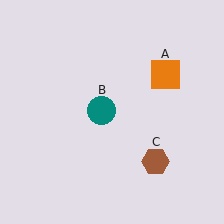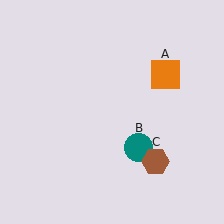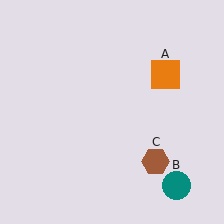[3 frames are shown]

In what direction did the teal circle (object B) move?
The teal circle (object B) moved down and to the right.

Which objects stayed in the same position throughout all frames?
Orange square (object A) and brown hexagon (object C) remained stationary.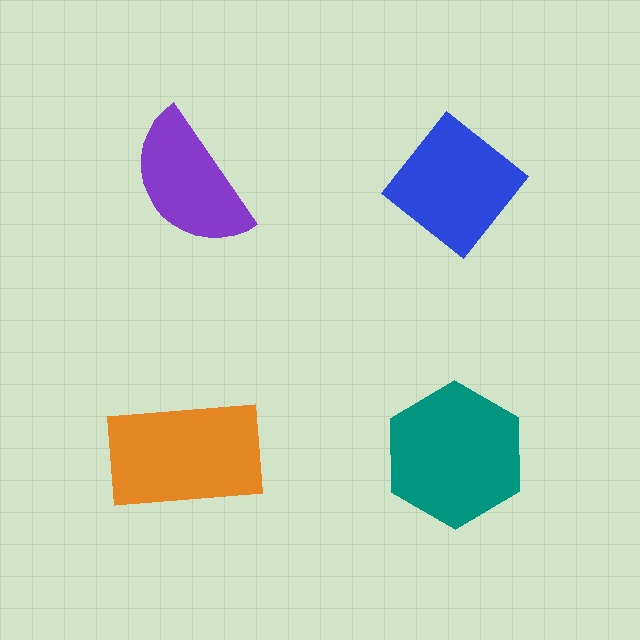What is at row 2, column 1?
An orange rectangle.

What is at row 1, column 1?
A purple semicircle.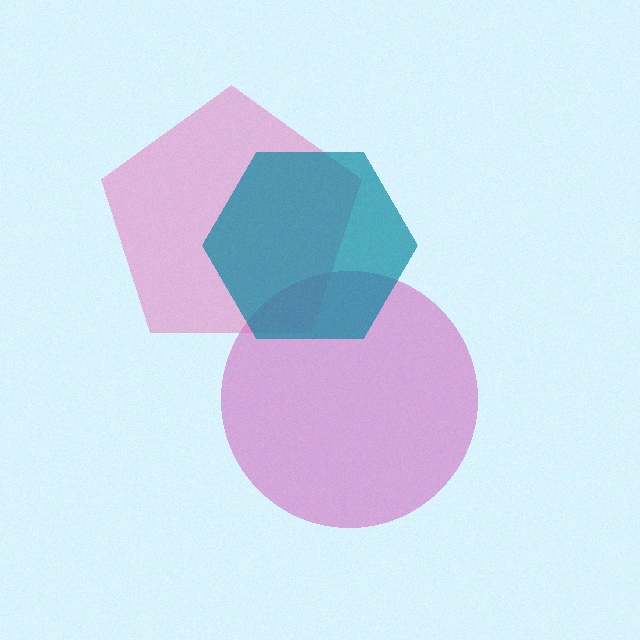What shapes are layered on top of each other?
The layered shapes are: a magenta circle, a pink pentagon, a teal hexagon.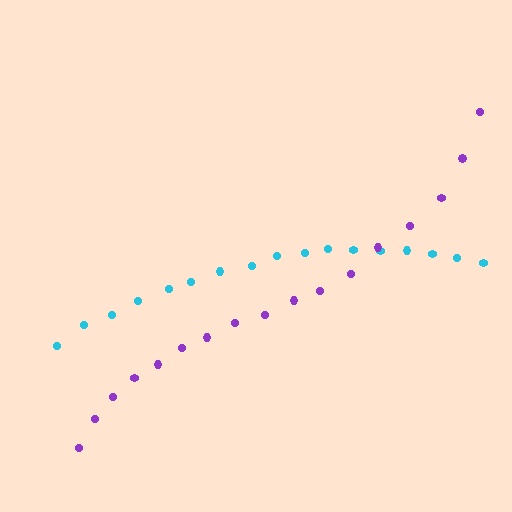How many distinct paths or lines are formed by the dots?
There are 2 distinct paths.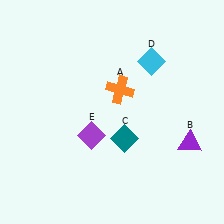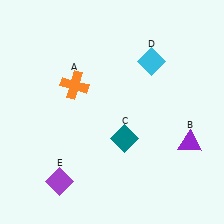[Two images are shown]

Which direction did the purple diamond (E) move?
The purple diamond (E) moved down.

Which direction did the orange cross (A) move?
The orange cross (A) moved left.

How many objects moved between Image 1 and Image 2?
2 objects moved between the two images.